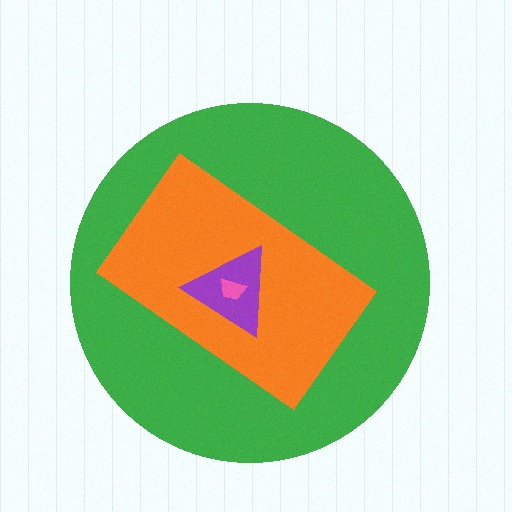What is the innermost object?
The pink trapezoid.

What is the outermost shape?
The green circle.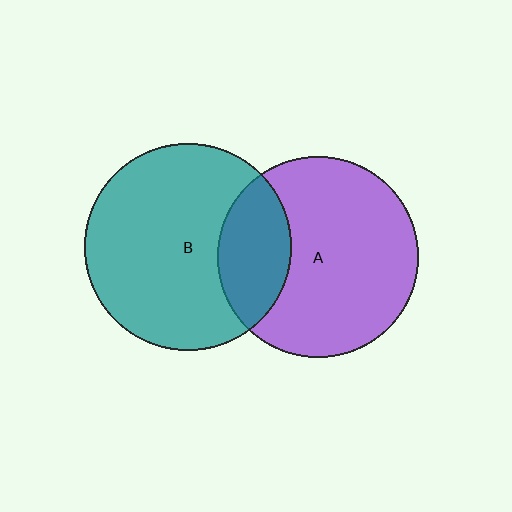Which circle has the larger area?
Circle B (teal).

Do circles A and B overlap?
Yes.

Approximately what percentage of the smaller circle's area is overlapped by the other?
Approximately 25%.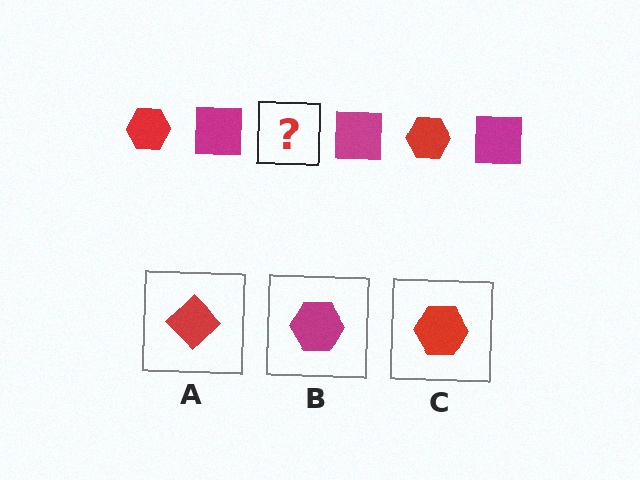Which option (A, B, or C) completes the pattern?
C.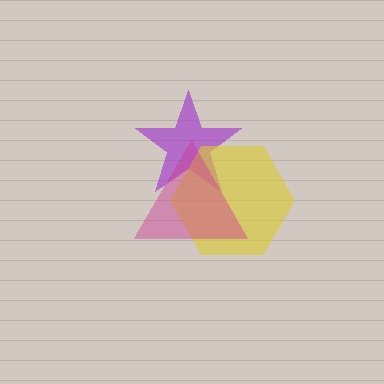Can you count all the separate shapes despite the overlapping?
Yes, there are 3 separate shapes.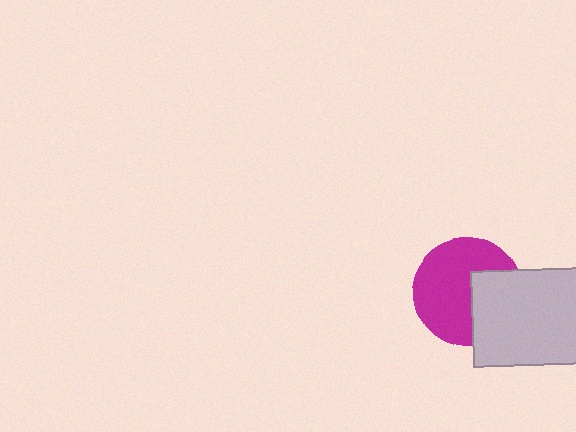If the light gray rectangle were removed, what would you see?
You would see the complete magenta circle.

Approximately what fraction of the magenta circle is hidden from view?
Roughly 34% of the magenta circle is hidden behind the light gray rectangle.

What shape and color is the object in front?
The object in front is a light gray rectangle.